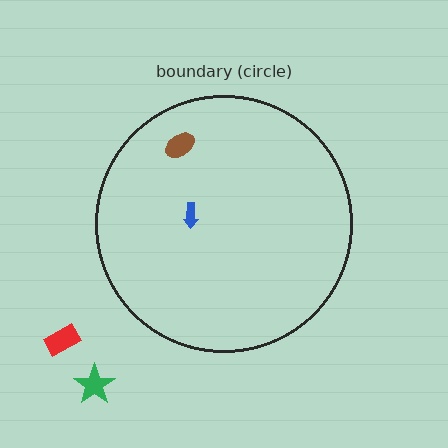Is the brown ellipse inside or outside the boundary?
Inside.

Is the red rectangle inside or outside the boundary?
Outside.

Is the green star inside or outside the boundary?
Outside.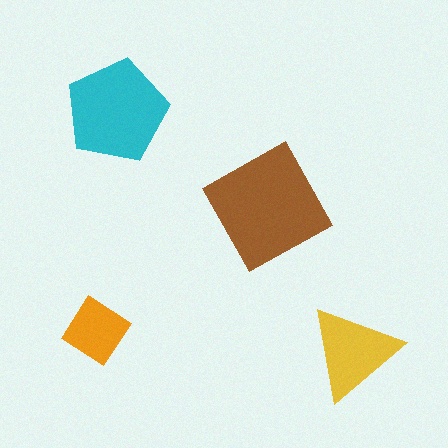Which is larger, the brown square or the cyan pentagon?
The brown square.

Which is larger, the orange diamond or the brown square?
The brown square.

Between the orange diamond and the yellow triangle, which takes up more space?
The yellow triangle.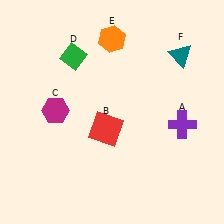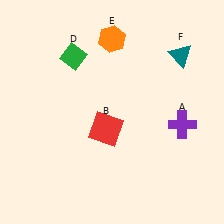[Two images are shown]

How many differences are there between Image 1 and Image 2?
There is 1 difference between the two images.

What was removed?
The magenta hexagon (C) was removed in Image 2.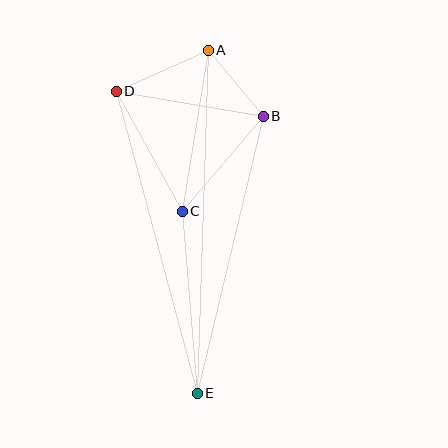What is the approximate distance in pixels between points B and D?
The distance between B and D is approximately 149 pixels.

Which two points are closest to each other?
Points A and B are closest to each other.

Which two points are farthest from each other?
Points A and E are farthest from each other.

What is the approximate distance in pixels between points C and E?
The distance between C and E is approximately 183 pixels.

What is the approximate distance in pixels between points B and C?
The distance between B and C is approximately 125 pixels.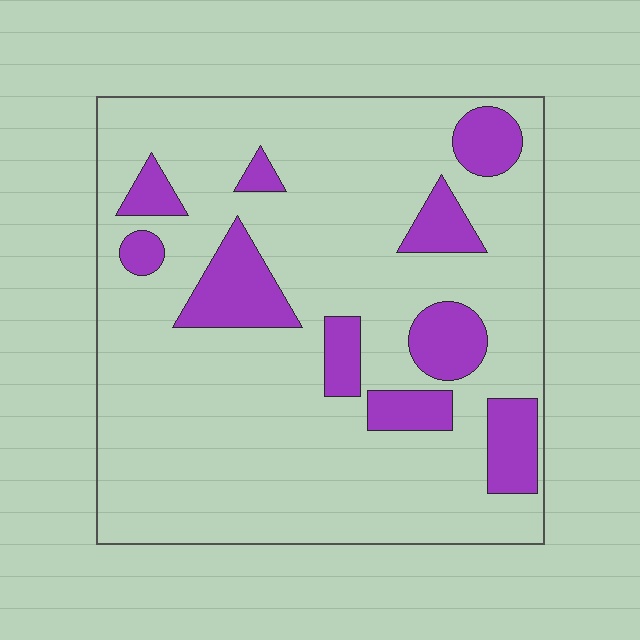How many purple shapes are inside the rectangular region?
10.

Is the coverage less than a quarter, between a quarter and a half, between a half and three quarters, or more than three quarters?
Less than a quarter.